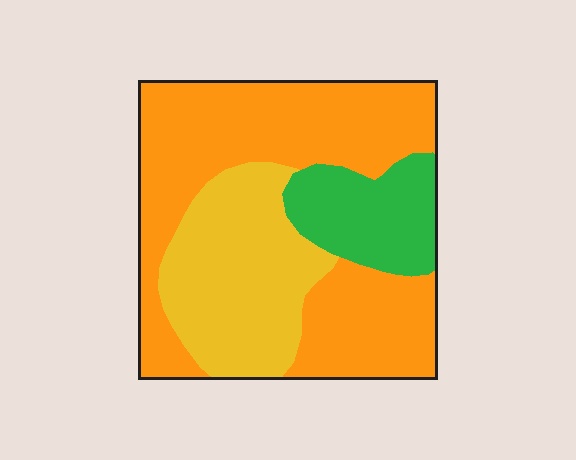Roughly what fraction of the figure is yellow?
Yellow takes up between a quarter and a half of the figure.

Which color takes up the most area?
Orange, at roughly 55%.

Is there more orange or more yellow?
Orange.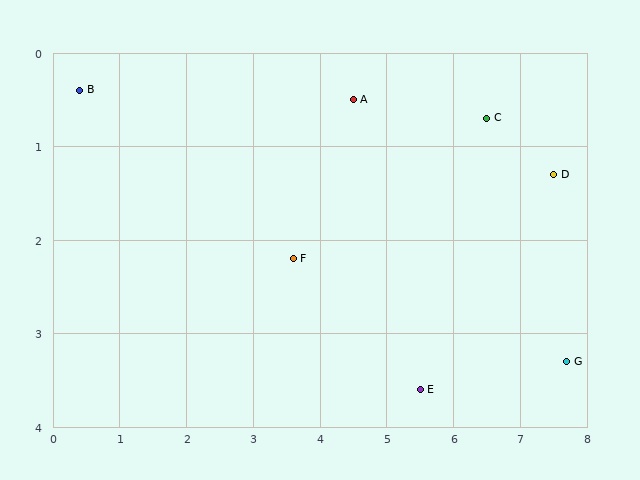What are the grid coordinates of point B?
Point B is at approximately (0.4, 0.4).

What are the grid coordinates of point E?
Point E is at approximately (5.5, 3.6).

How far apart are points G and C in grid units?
Points G and C are about 2.9 grid units apart.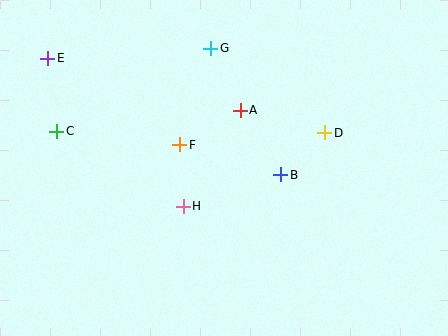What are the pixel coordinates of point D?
Point D is at (325, 133).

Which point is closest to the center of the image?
Point F at (180, 145) is closest to the center.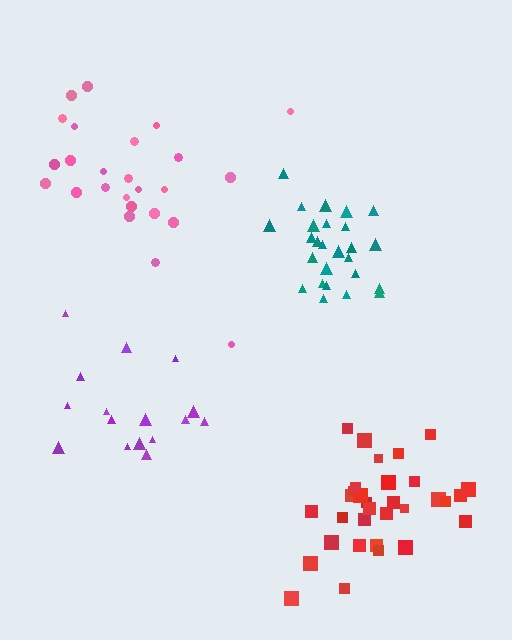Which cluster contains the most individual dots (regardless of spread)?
Red (32).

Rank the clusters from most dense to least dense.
teal, red, pink, purple.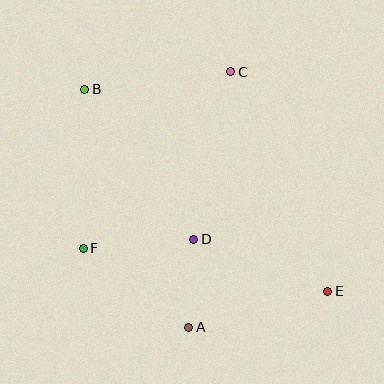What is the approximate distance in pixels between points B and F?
The distance between B and F is approximately 159 pixels.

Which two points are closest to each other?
Points A and D are closest to each other.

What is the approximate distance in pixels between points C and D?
The distance between C and D is approximately 172 pixels.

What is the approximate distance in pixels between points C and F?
The distance between C and F is approximately 230 pixels.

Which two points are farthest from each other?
Points B and E are farthest from each other.